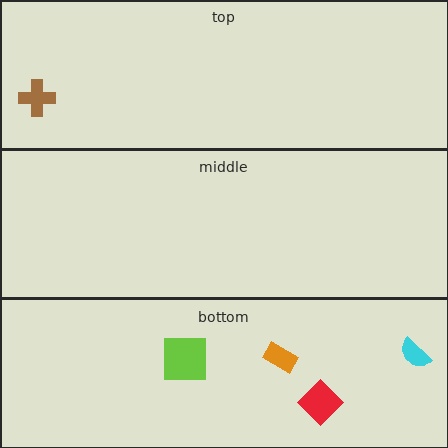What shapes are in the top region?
The brown cross.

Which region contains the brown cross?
The top region.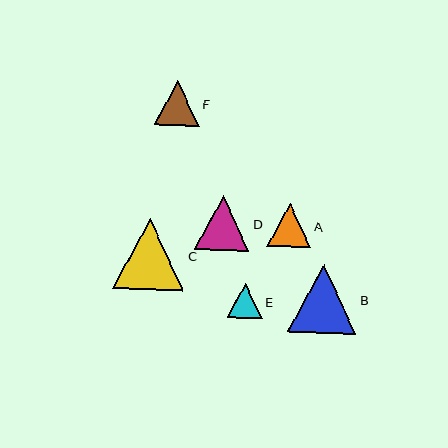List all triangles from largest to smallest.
From largest to smallest: C, B, D, F, A, E.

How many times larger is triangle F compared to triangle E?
Triangle F is approximately 1.3 times the size of triangle E.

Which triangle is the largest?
Triangle C is the largest with a size of approximately 71 pixels.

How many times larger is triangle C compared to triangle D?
Triangle C is approximately 1.3 times the size of triangle D.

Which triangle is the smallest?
Triangle E is the smallest with a size of approximately 35 pixels.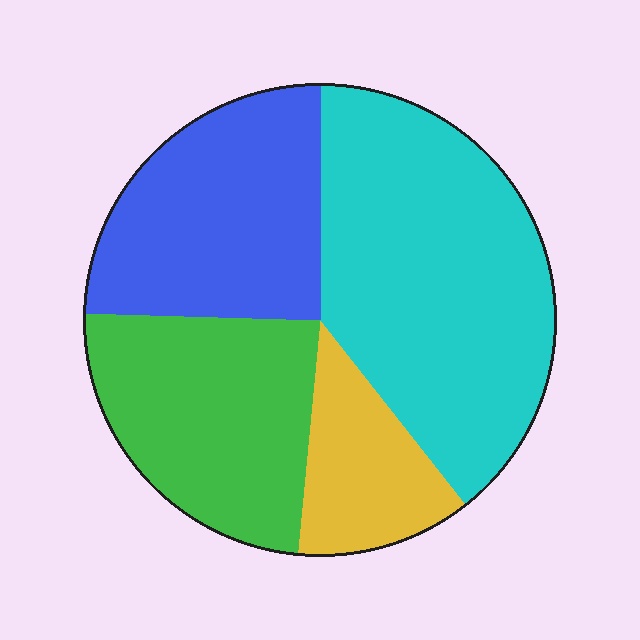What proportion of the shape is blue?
Blue takes up about one quarter (1/4) of the shape.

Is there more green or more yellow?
Green.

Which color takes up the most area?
Cyan, at roughly 40%.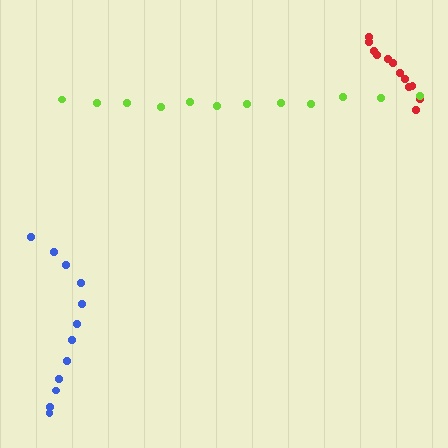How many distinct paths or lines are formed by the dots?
There are 3 distinct paths.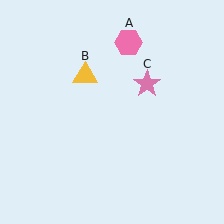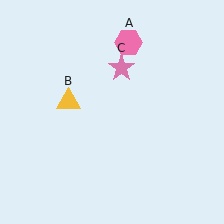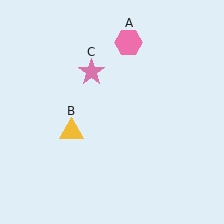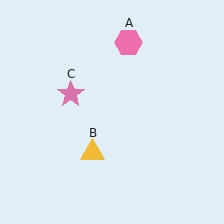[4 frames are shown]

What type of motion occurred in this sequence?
The yellow triangle (object B), pink star (object C) rotated counterclockwise around the center of the scene.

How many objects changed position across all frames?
2 objects changed position: yellow triangle (object B), pink star (object C).